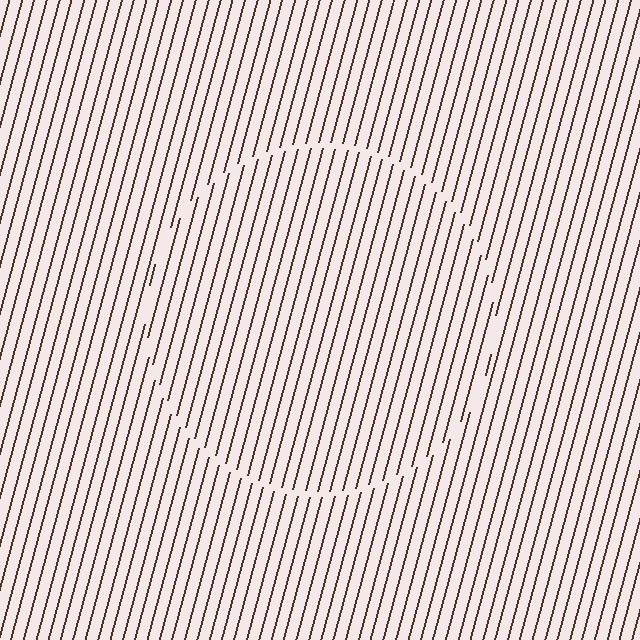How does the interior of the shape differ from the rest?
The interior of the shape contains the same grating, shifted by half a period — the contour is defined by the phase discontinuity where line-ends from the inner and outer gratings abut.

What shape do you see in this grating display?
An illusory circle. The interior of the shape contains the same grating, shifted by half a period — the contour is defined by the phase discontinuity where line-ends from the inner and outer gratings abut.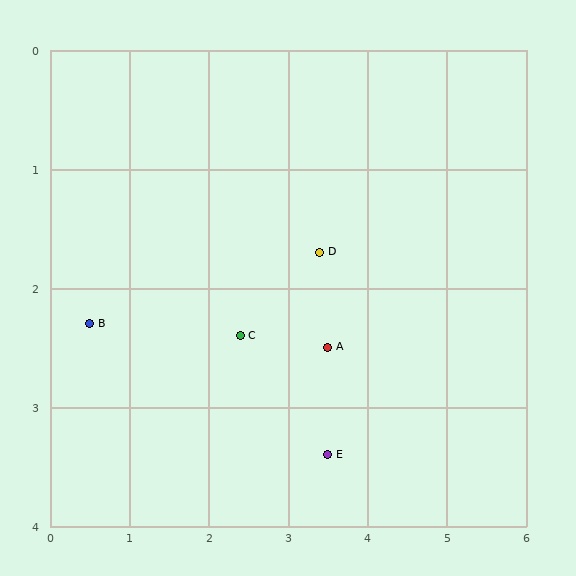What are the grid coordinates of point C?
Point C is at approximately (2.4, 2.4).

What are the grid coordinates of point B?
Point B is at approximately (0.5, 2.3).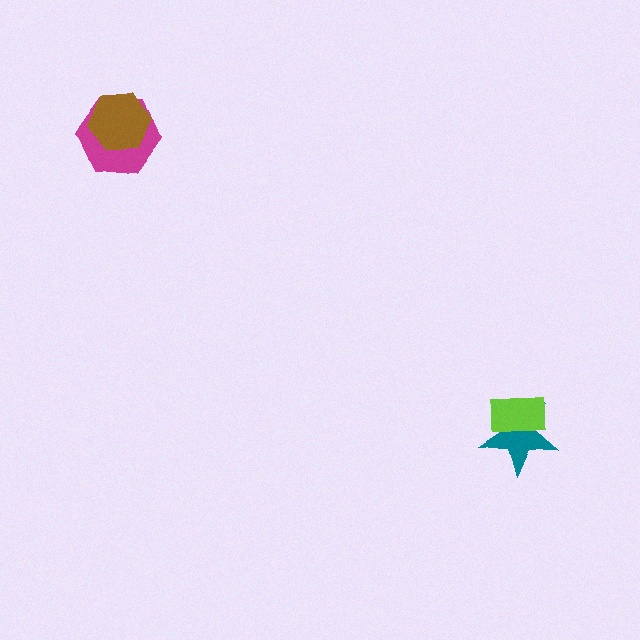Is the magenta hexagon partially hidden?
Yes, it is partially covered by another shape.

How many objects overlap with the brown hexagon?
1 object overlaps with the brown hexagon.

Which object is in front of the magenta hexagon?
The brown hexagon is in front of the magenta hexagon.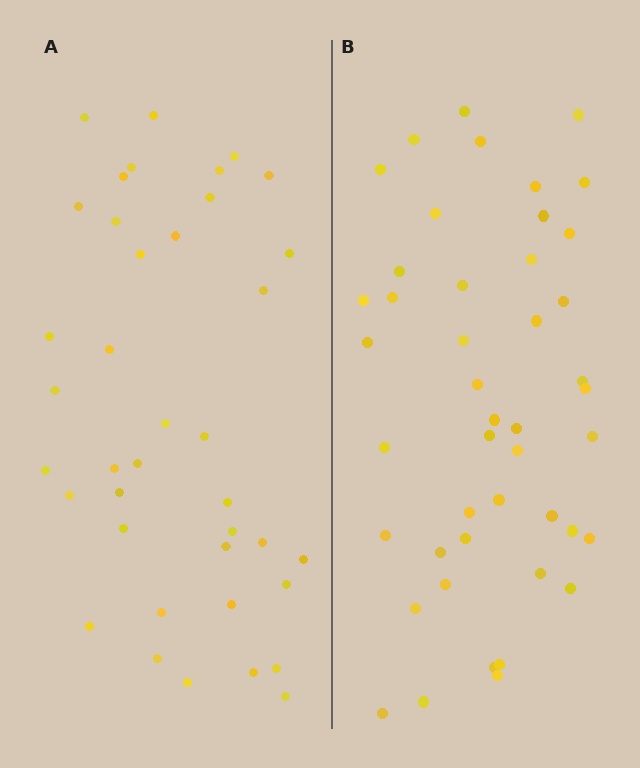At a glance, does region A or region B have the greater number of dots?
Region B (the right region) has more dots.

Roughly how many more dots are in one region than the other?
Region B has about 6 more dots than region A.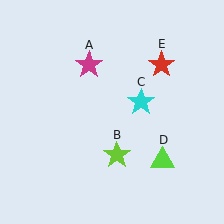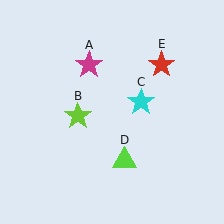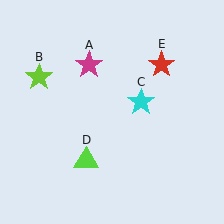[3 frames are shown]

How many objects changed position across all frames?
2 objects changed position: lime star (object B), lime triangle (object D).